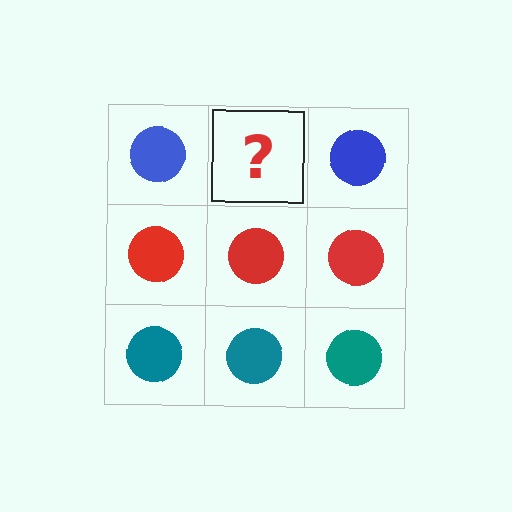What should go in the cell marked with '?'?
The missing cell should contain a blue circle.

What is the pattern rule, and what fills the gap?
The rule is that each row has a consistent color. The gap should be filled with a blue circle.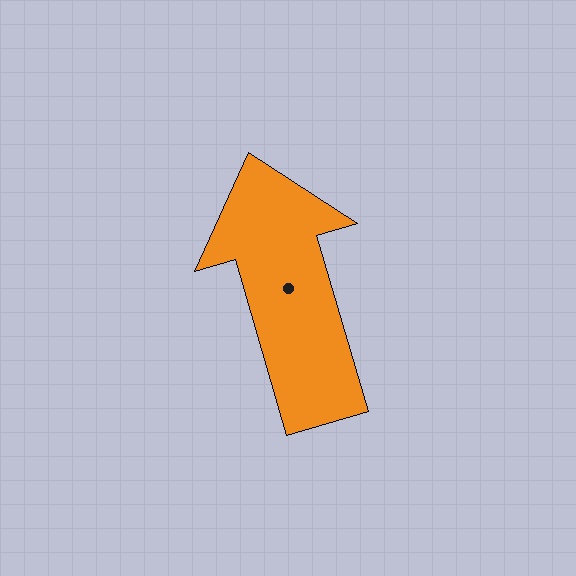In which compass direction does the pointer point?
North.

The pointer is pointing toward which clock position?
Roughly 11 o'clock.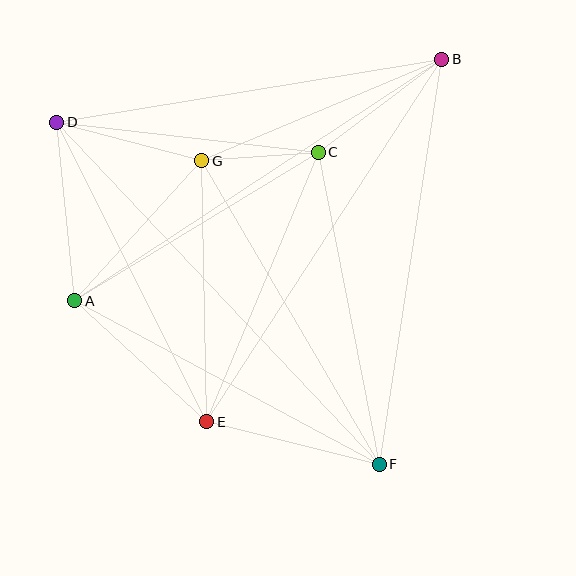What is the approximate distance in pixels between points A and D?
The distance between A and D is approximately 179 pixels.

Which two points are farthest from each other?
Points D and F are farthest from each other.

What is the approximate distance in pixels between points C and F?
The distance between C and F is approximately 318 pixels.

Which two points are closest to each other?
Points C and G are closest to each other.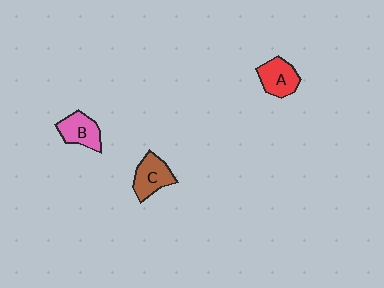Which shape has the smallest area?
Shape B (pink).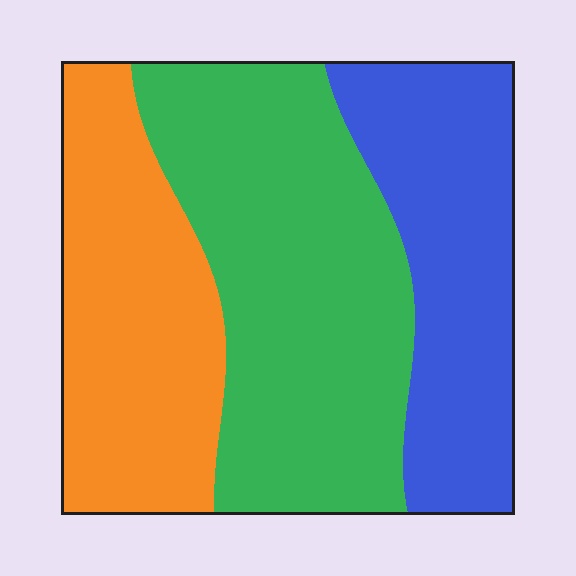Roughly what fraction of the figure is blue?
Blue covers 28% of the figure.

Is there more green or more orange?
Green.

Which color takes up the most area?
Green, at roughly 45%.